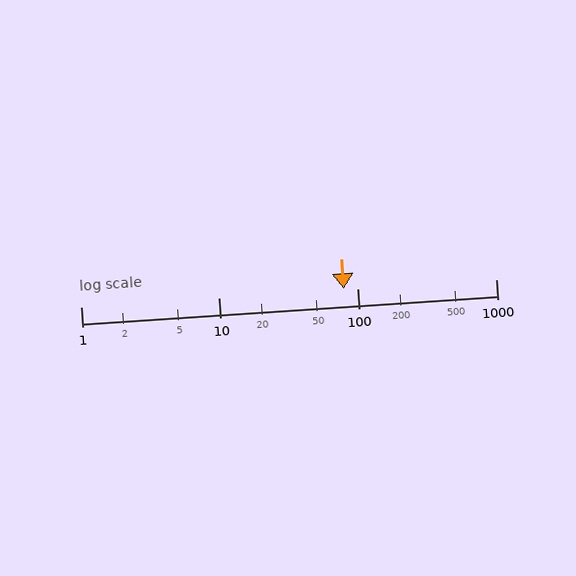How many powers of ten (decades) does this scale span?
The scale spans 3 decades, from 1 to 1000.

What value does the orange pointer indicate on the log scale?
The pointer indicates approximately 79.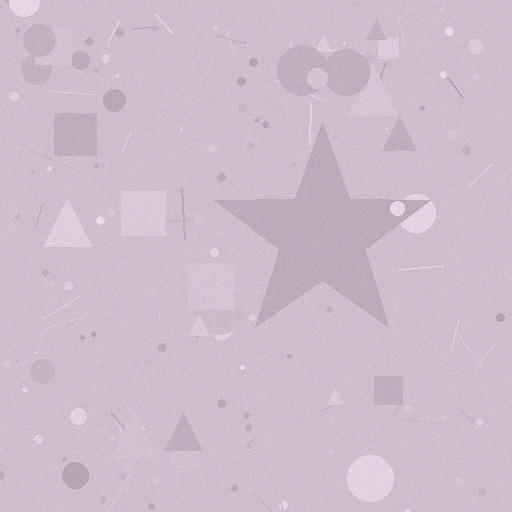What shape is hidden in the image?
A star is hidden in the image.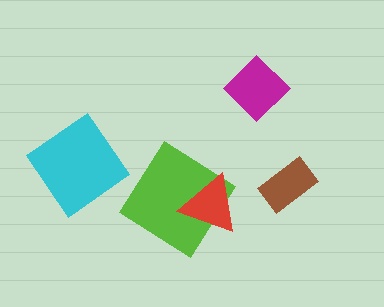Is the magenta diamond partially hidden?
No, no other shape covers it.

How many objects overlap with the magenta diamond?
0 objects overlap with the magenta diamond.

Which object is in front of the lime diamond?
The red triangle is in front of the lime diamond.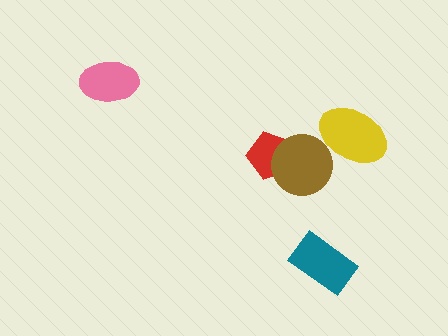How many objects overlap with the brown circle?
2 objects overlap with the brown circle.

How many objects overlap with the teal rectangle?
0 objects overlap with the teal rectangle.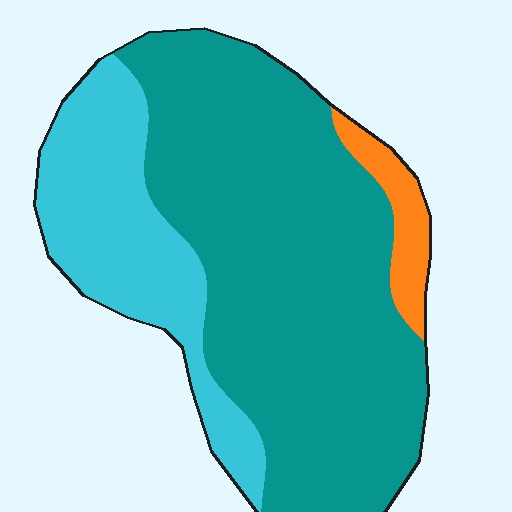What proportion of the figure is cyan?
Cyan covers about 25% of the figure.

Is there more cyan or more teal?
Teal.